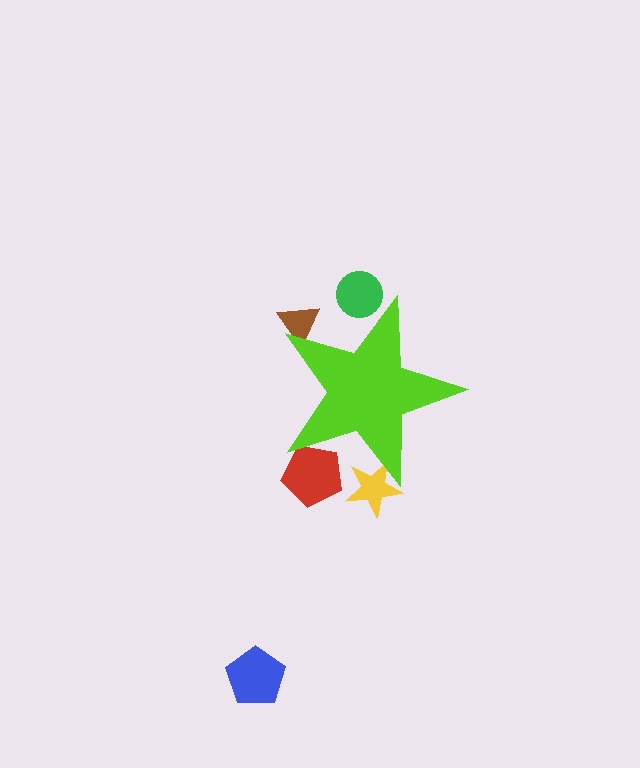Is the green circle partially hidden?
Yes, the green circle is partially hidden behind the lime star.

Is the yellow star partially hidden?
Yes, the yellow star is partially hidden behind the lime star.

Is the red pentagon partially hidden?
Yes, the red pentagon is partially hidden behind the lime star.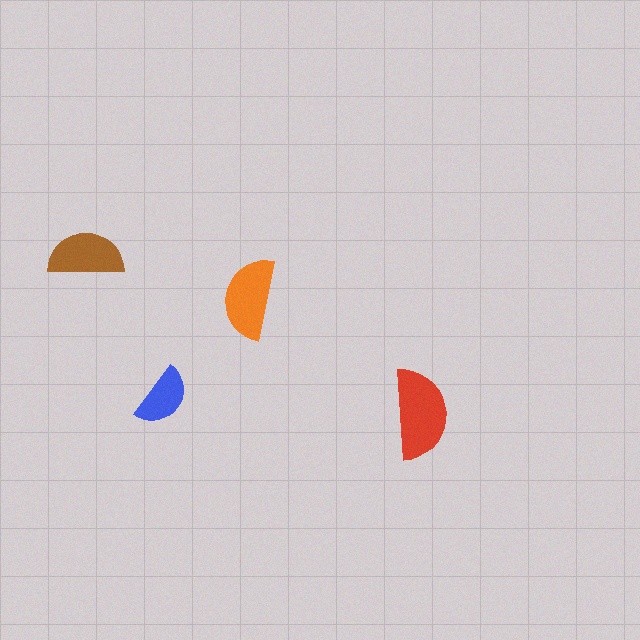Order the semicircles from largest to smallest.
the red one, the orange one, the brown one, the blue one.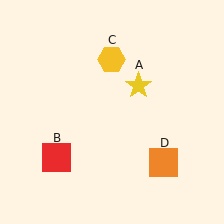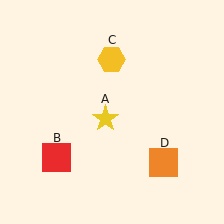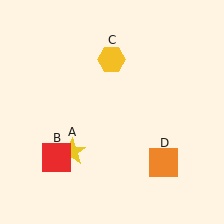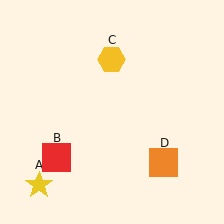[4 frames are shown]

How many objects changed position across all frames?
1 object changed position: yellow star (object A).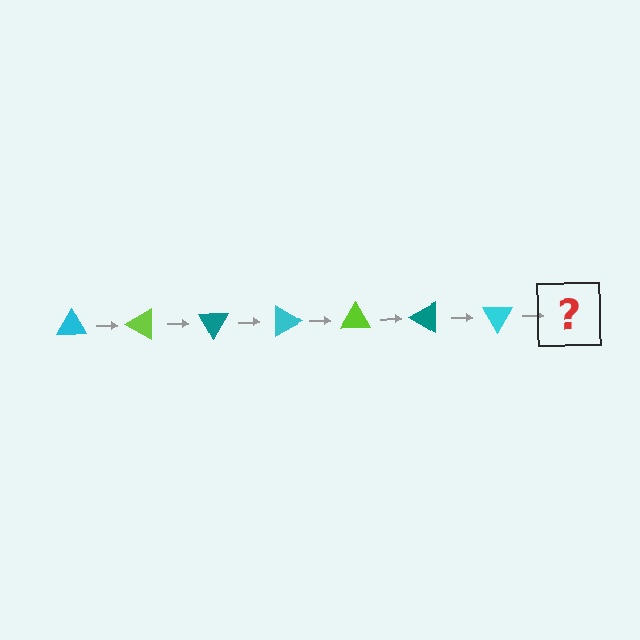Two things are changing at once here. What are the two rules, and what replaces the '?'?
The two rules are that it rotates 30 degrees each step and the color cycles through cyan, lime, and teal. The '?' should be a lime triangle, rotated 210 degrees from the start.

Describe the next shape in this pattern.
It should be a lime triangle, rotated 210 degrees from the start.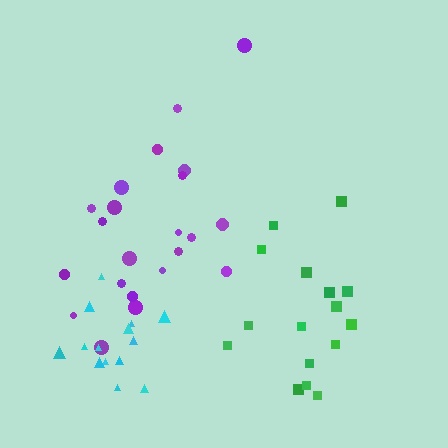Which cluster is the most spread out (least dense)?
Green.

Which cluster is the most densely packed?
Cyan.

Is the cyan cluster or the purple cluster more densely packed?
Cyan.